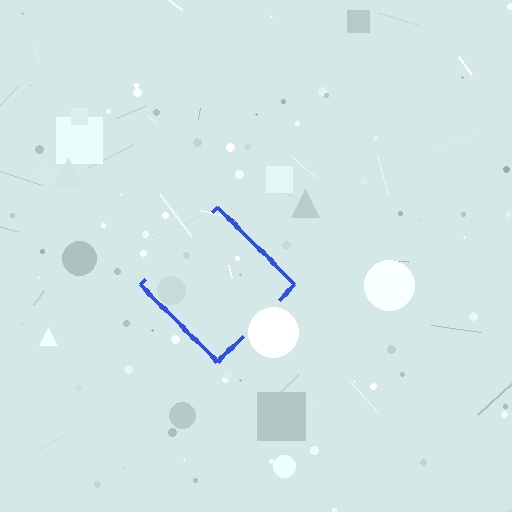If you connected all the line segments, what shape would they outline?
They would outline a diamond.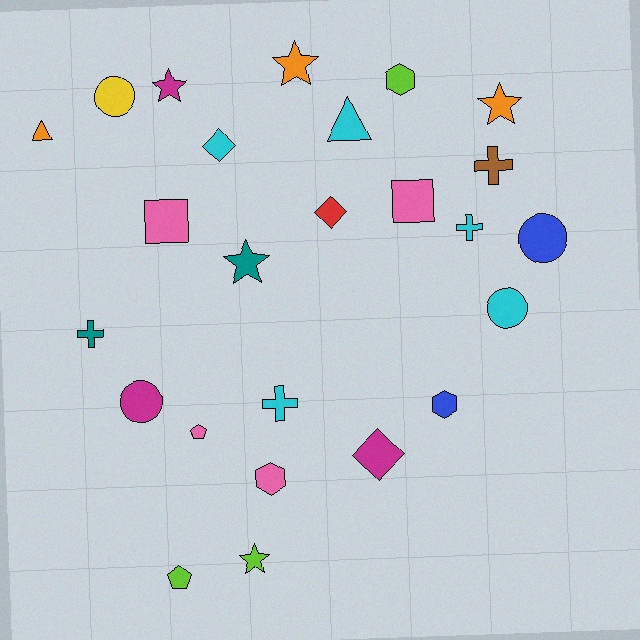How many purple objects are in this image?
There are no purple objects.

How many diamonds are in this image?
There are 3 diamonds.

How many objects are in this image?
There are 25 objects.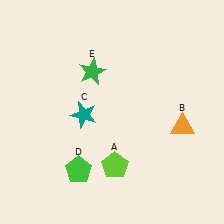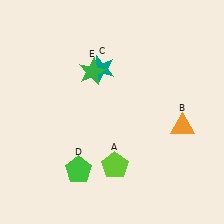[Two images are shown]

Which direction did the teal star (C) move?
The teal star (C) moved up.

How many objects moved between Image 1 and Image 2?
1 object moved between the two images.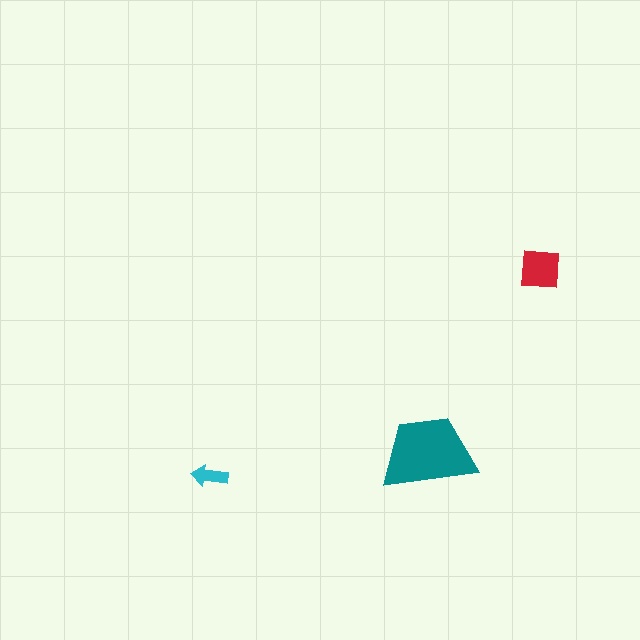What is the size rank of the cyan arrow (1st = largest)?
3rd.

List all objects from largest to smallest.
The teal trapezoid, the red square, the cyan arrow.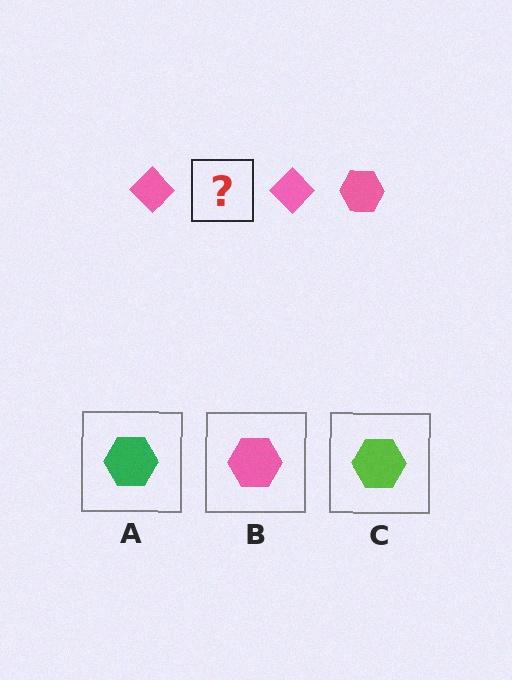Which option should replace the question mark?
Option B.